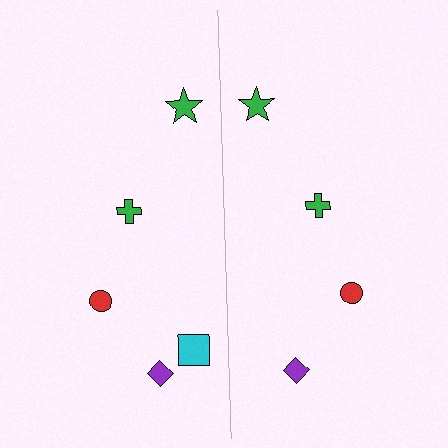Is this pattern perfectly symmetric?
No, the pattern is not perfectly symmetric. A cyan square is missing from the right side.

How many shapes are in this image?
There are 9 shapes in this image.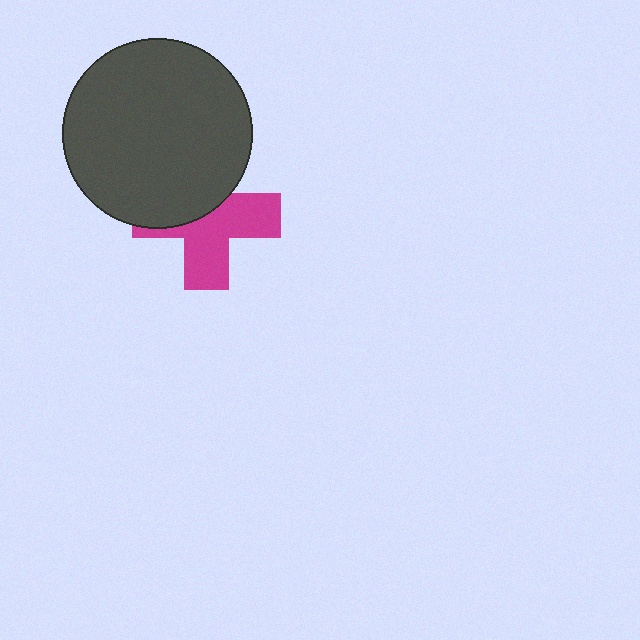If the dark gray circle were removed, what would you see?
You would see the complete magenta cross.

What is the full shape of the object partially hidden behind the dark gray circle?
The partially hidden object is a magenta cross.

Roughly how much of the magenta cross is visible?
About half of it is visible (roughly 55%).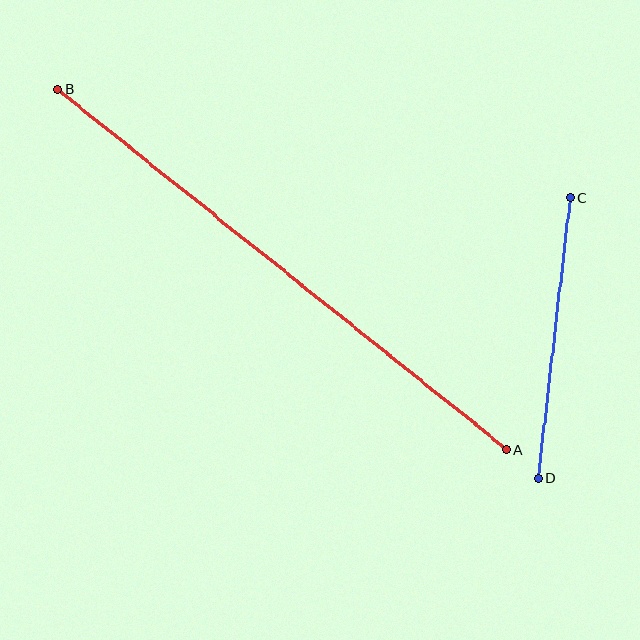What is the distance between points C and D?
The distance is approximately 283 pixels.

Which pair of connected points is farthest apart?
Points A and B are farthest apart.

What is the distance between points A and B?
The distance is approximately 575 pixels.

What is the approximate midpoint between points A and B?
The midpoint is at approximately (282, 269) pixels.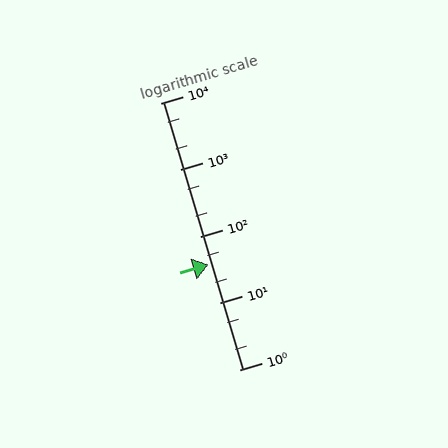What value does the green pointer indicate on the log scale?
The pointer indicates approximately 38.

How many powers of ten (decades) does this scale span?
The scale spans 4 decades, from 1 to 10000.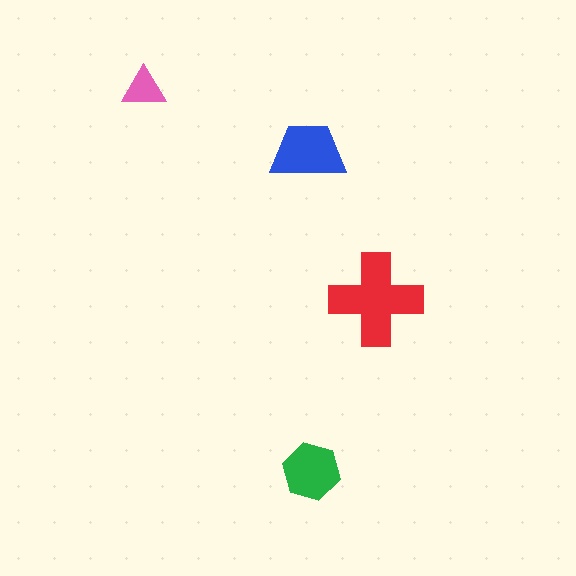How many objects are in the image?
There are 4 objects in the image.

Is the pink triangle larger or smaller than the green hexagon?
Smaller.